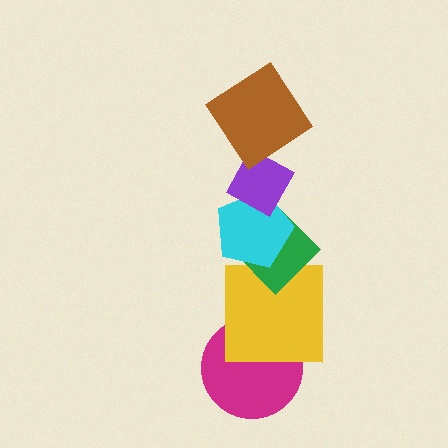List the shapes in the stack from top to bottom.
From top to bottom: the brown diamond, the purple diamond, the cyan pentagon, the green diamond, the yellow square, the magenta circle.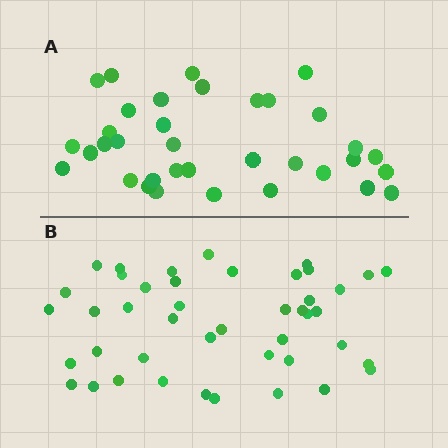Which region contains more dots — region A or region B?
Region B (the bottom region) has more dots.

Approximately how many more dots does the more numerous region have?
Region B has roughly 8 or so more dots than region A.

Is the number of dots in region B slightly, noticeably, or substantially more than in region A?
Region B has noticeably more, but not dramatically so. The ratio is roughly 1.3 to 1.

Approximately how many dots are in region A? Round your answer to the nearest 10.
About 40 dots. (The exact count is 35, which rounds to 40.)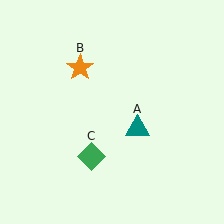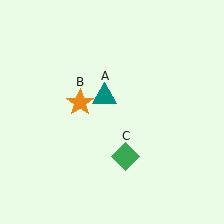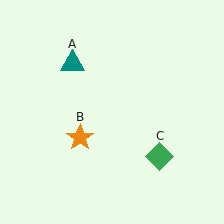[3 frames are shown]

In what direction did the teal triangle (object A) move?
The teal triangle (object A) moved up and to the left.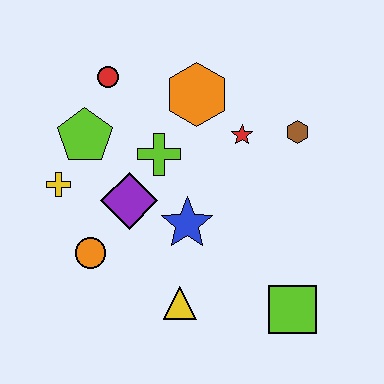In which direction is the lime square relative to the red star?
The lime square is below the red star.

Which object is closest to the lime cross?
The purple diamond is closest to the lime cross.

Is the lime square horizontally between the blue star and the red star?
No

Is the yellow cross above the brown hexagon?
No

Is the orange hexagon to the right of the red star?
No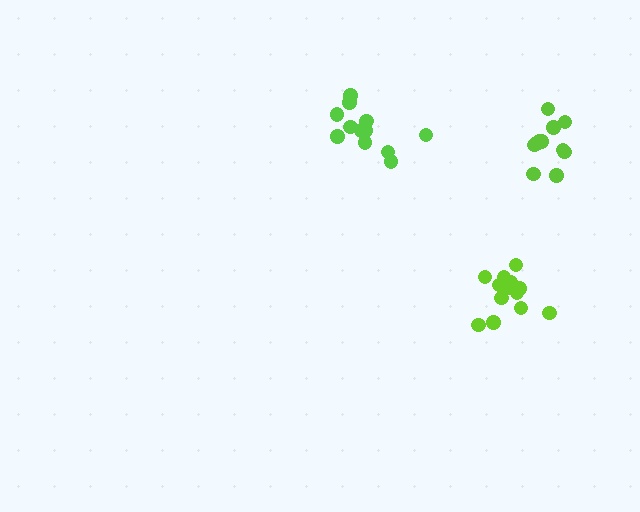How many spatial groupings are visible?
There are 3 spatial groupings.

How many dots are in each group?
Group 1: 13 dots, Group 2: 11 dots, Group 3: 12 dots (36 total).